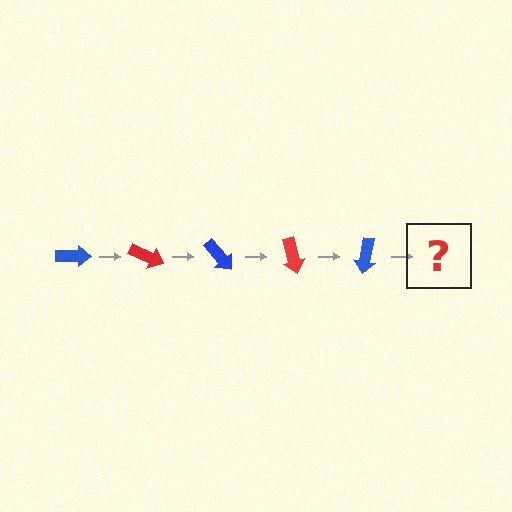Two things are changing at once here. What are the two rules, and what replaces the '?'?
The two rules are that it rotates 25 degrees each step and the color cycles through blue and red. The '?' should be a red arrow, rotated 125 degrees from the start.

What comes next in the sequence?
The next element should be a red arrow, rotated 125 degrees from the start.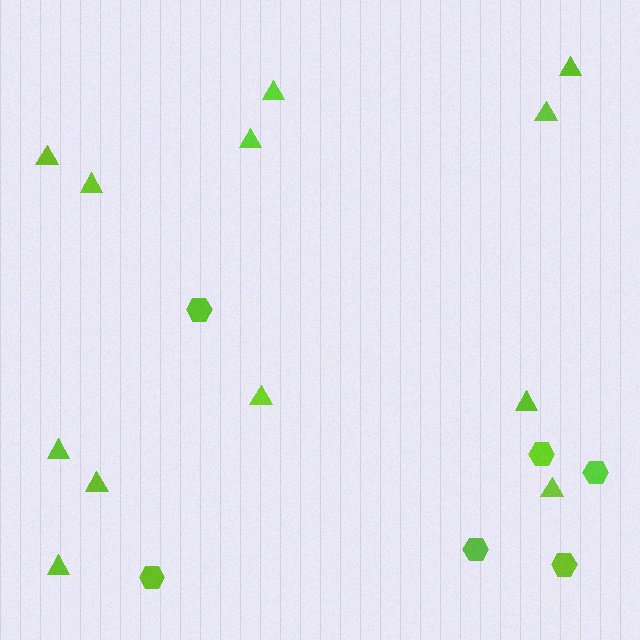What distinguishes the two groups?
There are 2 groups: one group of triangles (12) and one group of hexagons (6).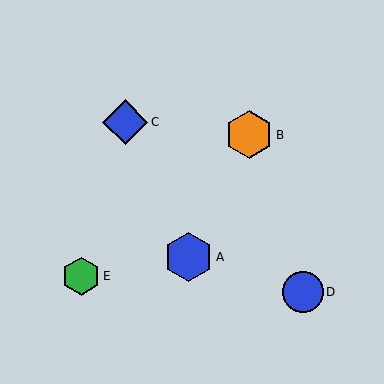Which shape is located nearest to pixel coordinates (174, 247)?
The blue hexagon (labeled A) at (188, 257) is nearest to that location.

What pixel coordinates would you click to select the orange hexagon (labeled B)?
Click at (249, 135) to select the orange hexagon B.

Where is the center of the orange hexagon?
The center of the orange hexagon is at (249, 135).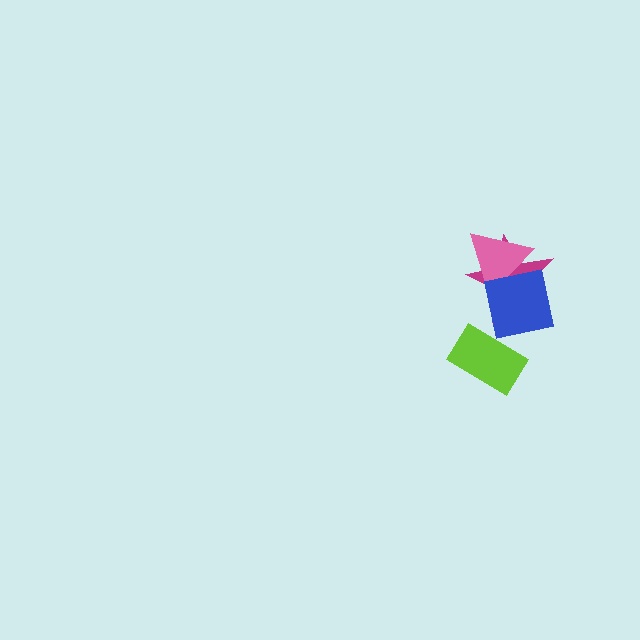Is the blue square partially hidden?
Yes, it is partially covered by another shape.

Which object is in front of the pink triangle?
The blue square is in front of the pink triangle.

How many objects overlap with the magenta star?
2 objects overlap with the magenta star.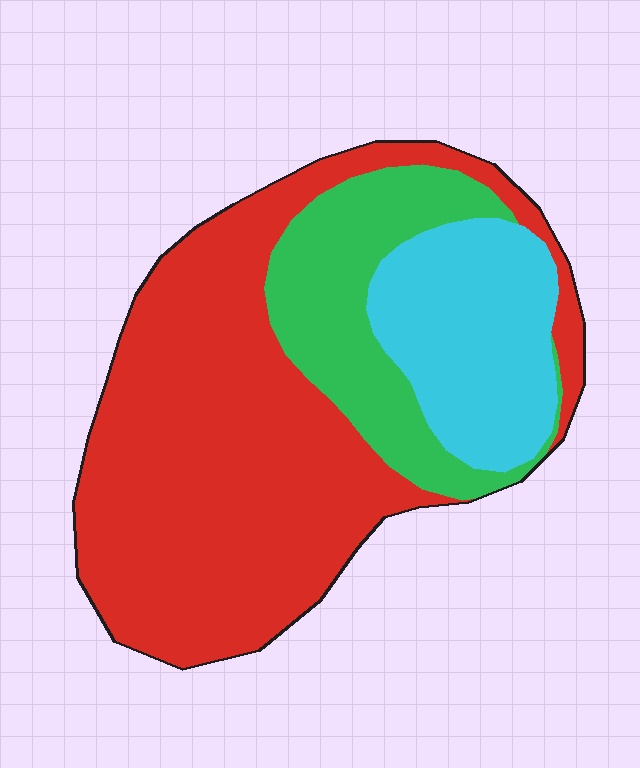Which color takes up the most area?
Red, at roughly 60%.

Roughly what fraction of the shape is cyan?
Cyan covers roughly 20% of the shape.